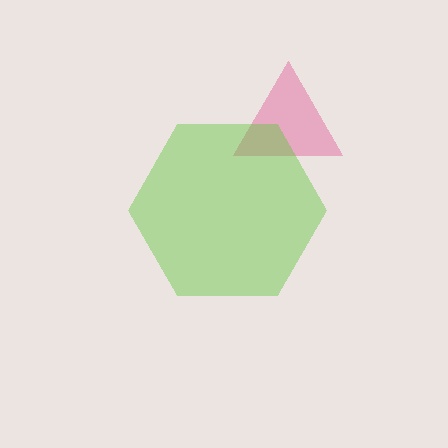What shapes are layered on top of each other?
The layered shapes are: a pink triangle, a lime hexagon.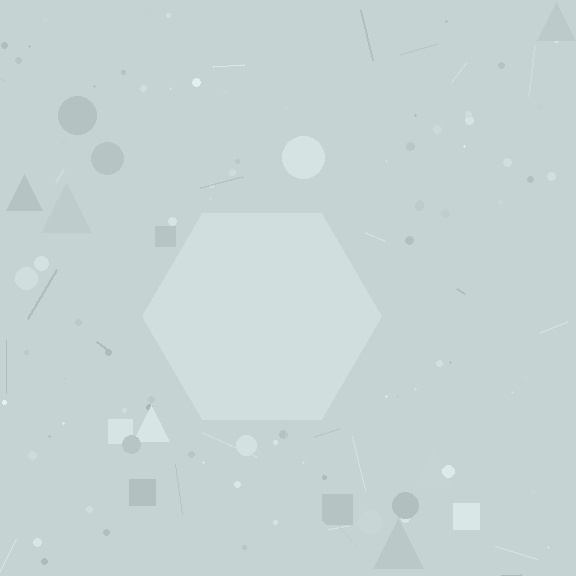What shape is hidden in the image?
A hexagon is hidden in the image.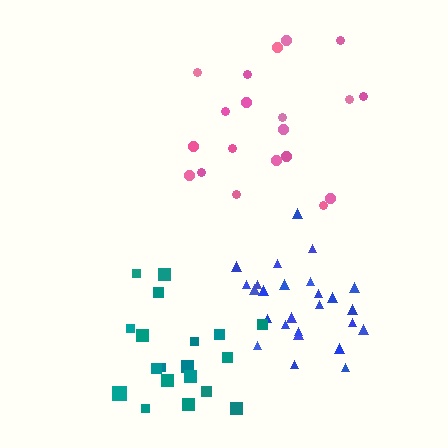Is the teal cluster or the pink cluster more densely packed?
Teal.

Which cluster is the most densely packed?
Blue.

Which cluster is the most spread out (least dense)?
Pink.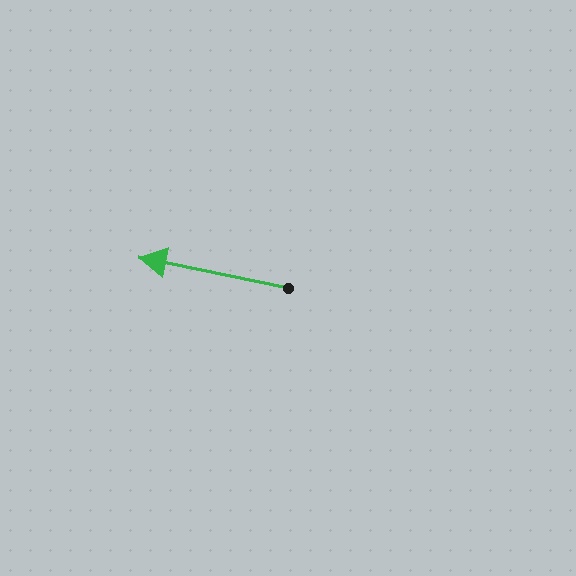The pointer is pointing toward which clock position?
Roughly 9 o'clock.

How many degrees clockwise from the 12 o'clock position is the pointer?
Approximately 282 degrees.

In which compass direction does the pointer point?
West.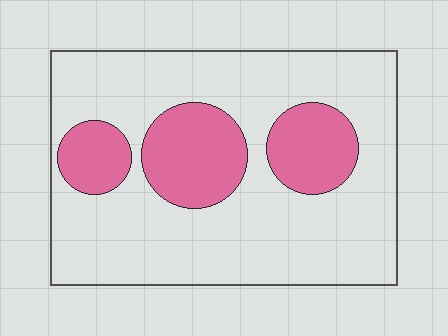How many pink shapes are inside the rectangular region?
3.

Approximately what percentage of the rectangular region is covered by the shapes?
Approximately 25%.